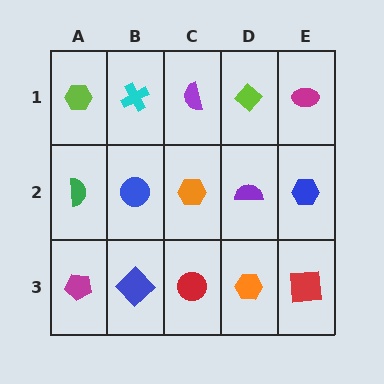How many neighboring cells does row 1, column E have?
2.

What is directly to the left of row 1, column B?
A lime hexagon.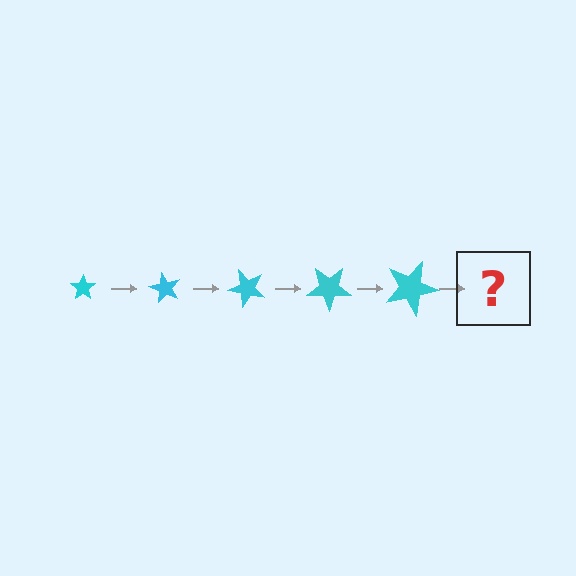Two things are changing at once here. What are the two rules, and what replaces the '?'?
The two rules are that the star grows larger each step and it rotates 60 degrees each step. The '?' should be a star, larger than the previous one and rotated 300 degrees from the start.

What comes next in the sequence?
The next element should be a star, larger than the previous one and rotated 300 degrees from the start.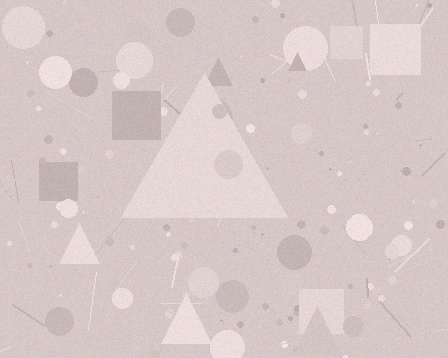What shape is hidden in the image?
A triangle is hidden in the image.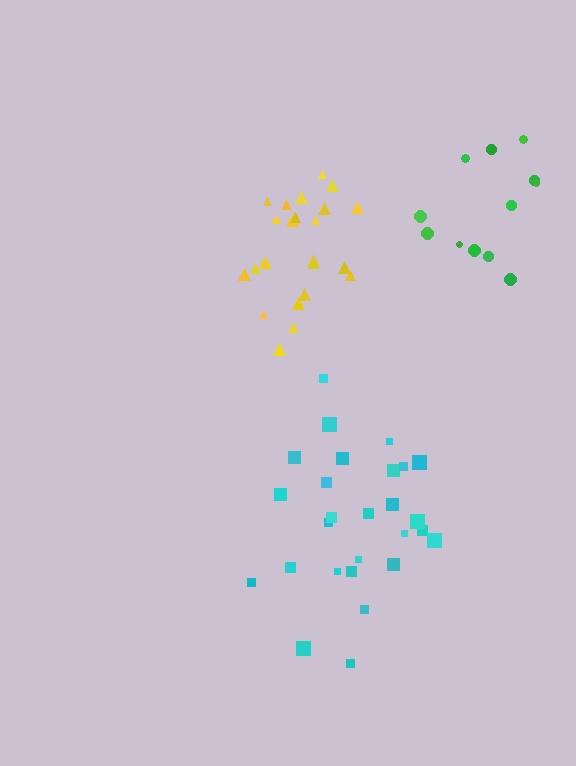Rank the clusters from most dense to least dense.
yellow, cyan, green.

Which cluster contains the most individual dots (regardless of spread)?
Cyan (27).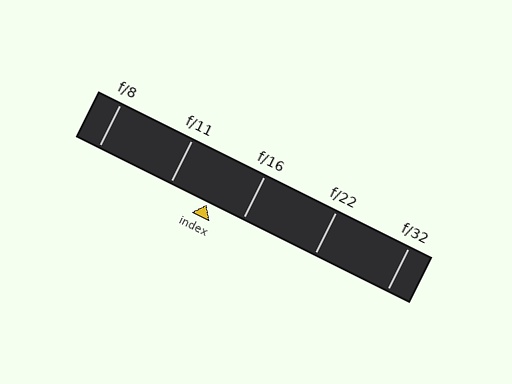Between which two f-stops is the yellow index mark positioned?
The index mark is between f/11 and f/16.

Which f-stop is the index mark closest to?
The index mark is closest to f/16.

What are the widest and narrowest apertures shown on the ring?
The widest aperture shown is f/8 and the narrowest is f/32.